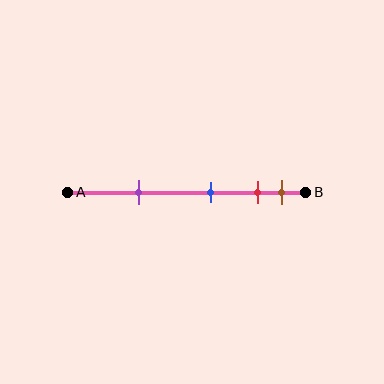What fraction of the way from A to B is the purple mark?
The purple mark is approximately 30% (0.3) of the way from A to B.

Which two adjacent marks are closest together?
The red and brown marks are the closest adjacent pair.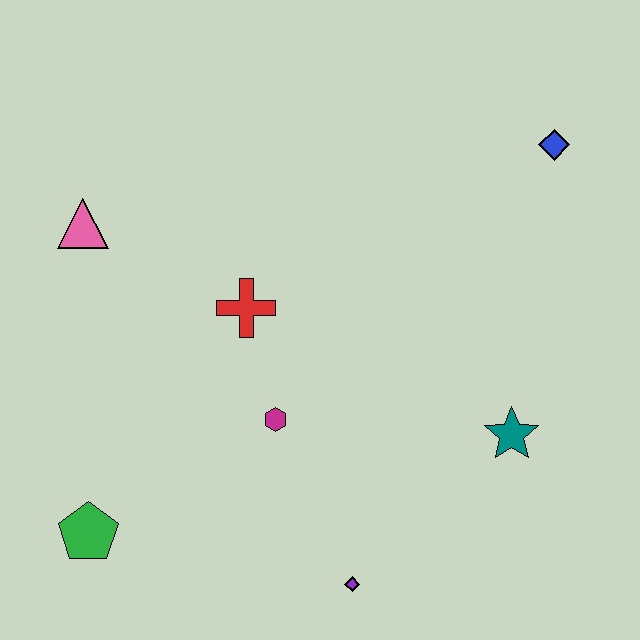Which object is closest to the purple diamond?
The magenta hexagon is closest to the purple diamond.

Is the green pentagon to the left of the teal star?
Yes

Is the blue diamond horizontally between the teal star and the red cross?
No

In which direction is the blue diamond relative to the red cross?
The blue diamond is to the right of the red cross.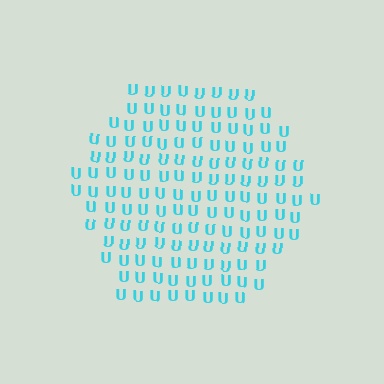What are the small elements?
The small elements are letter U's.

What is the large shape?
The large shape is a hexagon.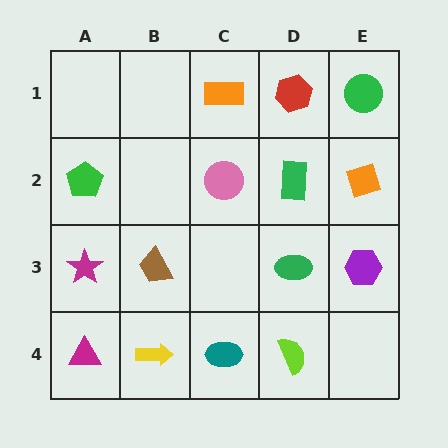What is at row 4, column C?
A teal ellipse.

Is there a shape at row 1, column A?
No, that cell is empty.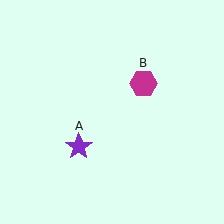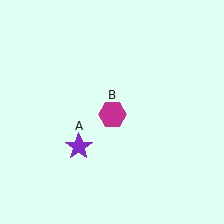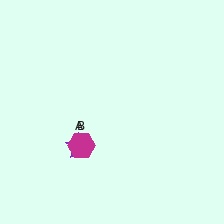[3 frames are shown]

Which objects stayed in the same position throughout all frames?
Purple star (object A) remained stationary.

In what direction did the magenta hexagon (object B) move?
The magenta hexagon (object B) moved down and to the left.